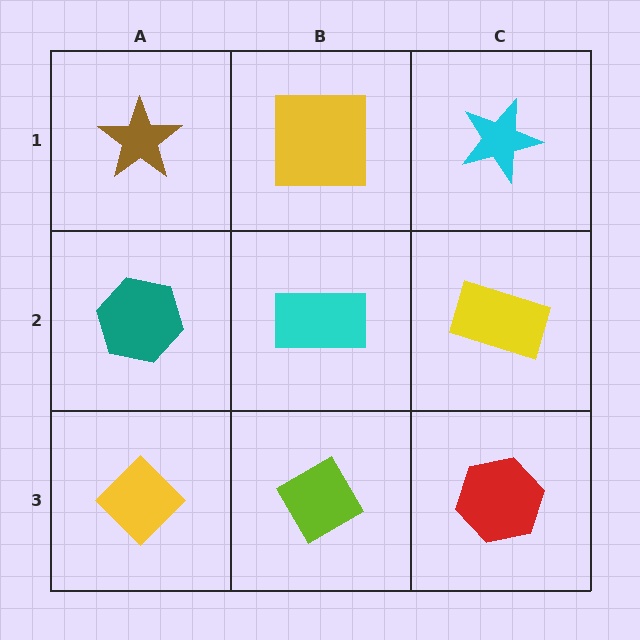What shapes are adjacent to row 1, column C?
A yellow rectangle (row 2, column C), a yellow square (row 1, column B).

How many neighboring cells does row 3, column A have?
2.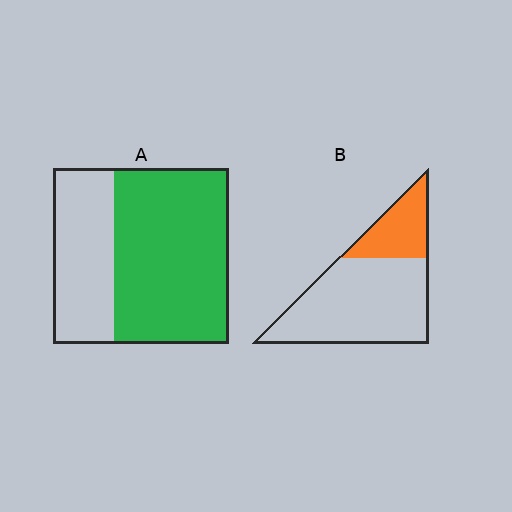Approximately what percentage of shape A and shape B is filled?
A is approximately 65% and B is approximately 25%.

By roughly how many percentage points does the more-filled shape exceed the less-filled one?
By roughly 40 percentage points (A over B).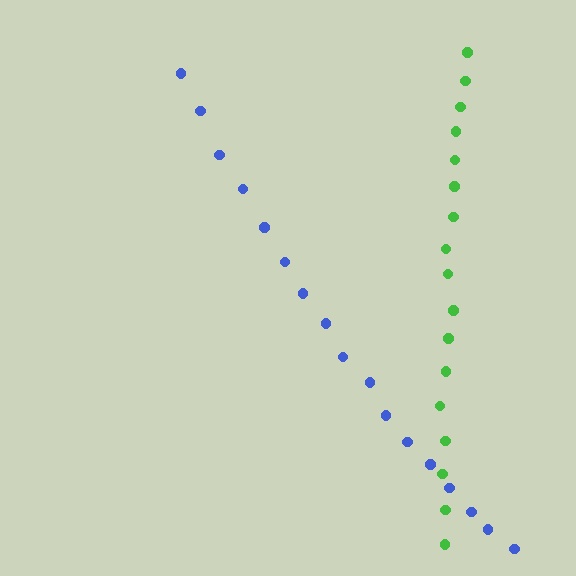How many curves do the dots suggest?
There are 2 distinct paths.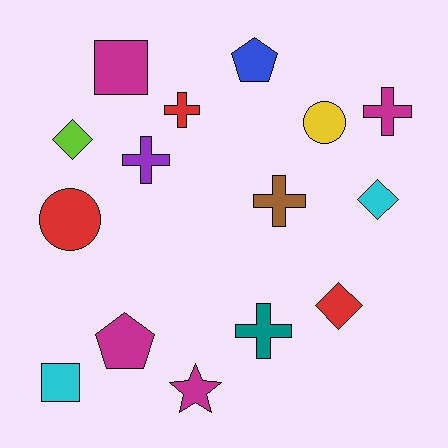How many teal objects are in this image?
There is 1 teal object.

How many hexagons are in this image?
There are no hexagons.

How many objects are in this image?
There are 15 objects.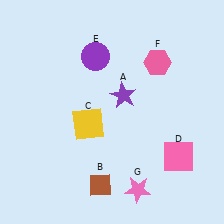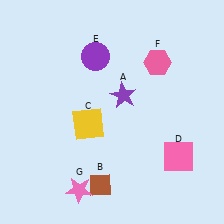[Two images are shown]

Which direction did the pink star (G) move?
The pink star (G) moved left.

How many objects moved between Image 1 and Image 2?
1 object moved between the two images.